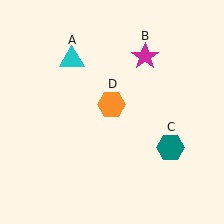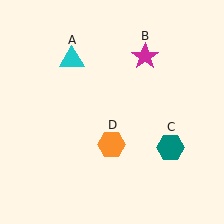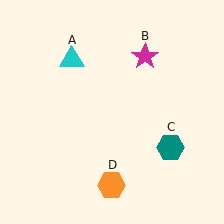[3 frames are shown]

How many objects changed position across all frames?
1 object changed position: orange hexagon (object D).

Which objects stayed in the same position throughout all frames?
Cyan triangle (object A) and magenta star (object B) and teal hexagon (object C) remained stationary.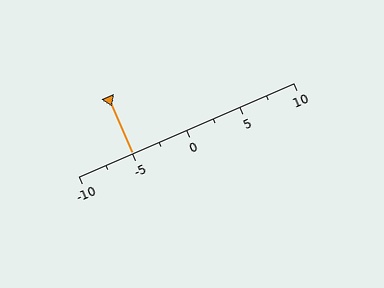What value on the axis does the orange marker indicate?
The marker indicates approximately -5.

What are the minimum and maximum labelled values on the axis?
The axis runs from -10 to 10.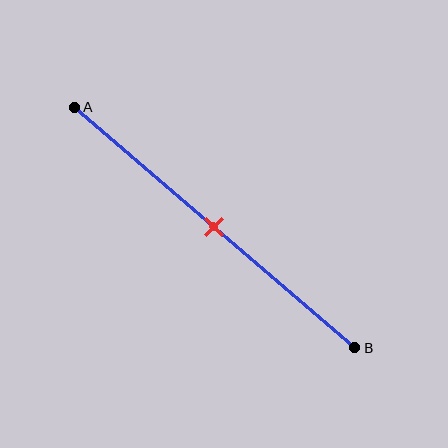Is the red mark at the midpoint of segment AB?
Yes, the mark is approximately at the midpoint.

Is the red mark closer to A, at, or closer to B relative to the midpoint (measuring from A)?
The red mark is approximately at the midpoint of segment AB.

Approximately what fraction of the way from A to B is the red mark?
The red mark is approximately 50% of the way from A to B.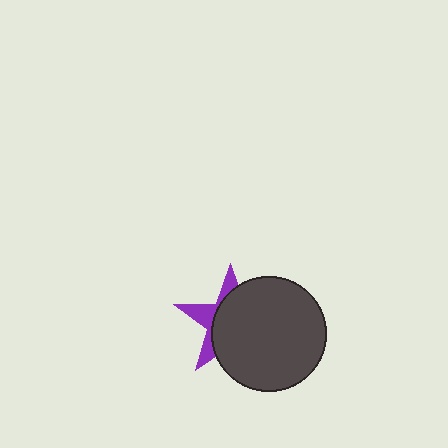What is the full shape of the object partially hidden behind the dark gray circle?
The partially hidden object is a purple star.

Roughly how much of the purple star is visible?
A small part of it is visible (roughly 32%).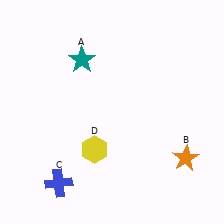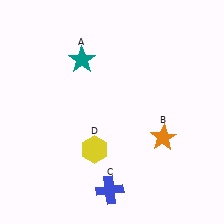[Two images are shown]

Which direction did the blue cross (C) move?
The blue cross (C) moved right.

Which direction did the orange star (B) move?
The orange star (B) moved left.